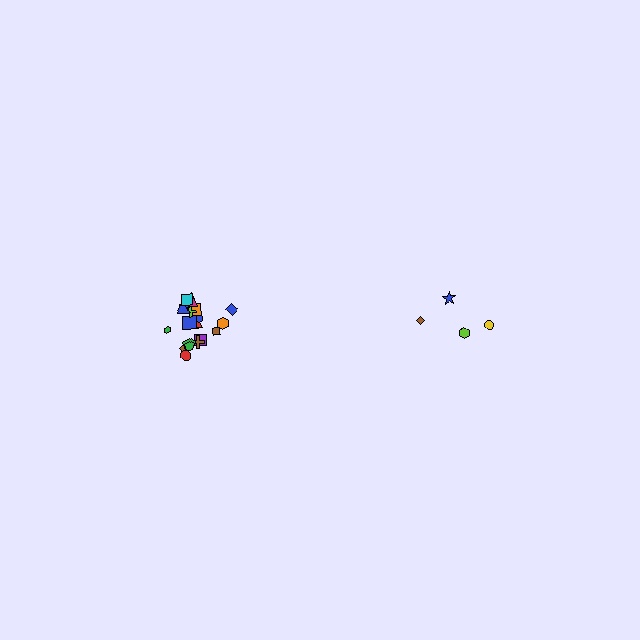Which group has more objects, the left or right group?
The left group.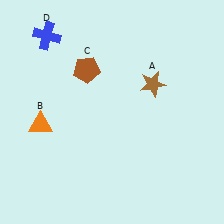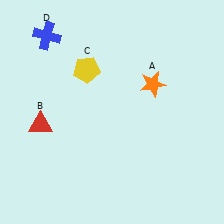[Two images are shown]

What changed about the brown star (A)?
In Image 1, A is brown. In Image 2, it changed to orange.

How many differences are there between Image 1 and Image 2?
There are 3 differences between the two images.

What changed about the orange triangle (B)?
In Image 1, B is orange. In Image 2, it changed to red.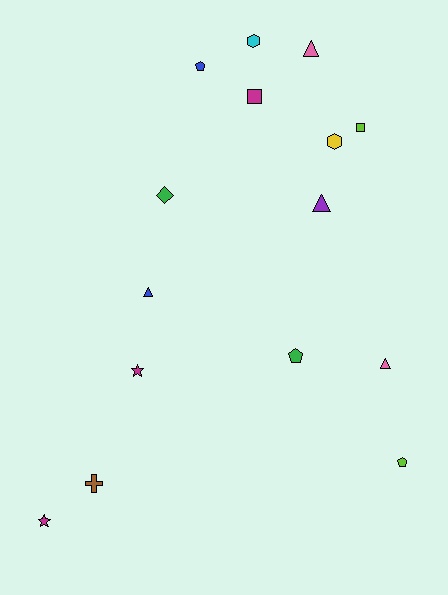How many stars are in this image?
There are 2 stars.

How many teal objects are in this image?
There are no teal objects.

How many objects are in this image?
There are 15 objects.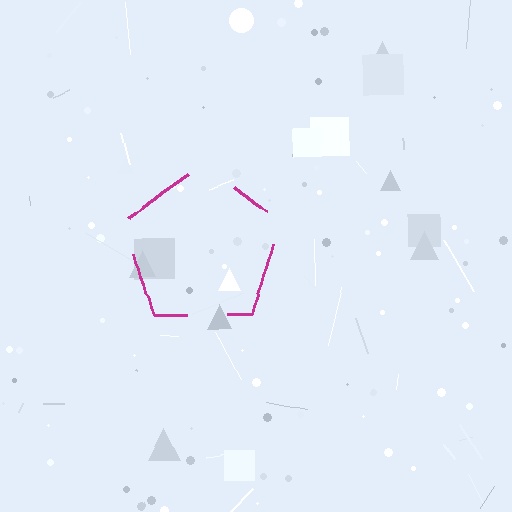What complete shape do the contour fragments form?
The contour fragments form a pentagon.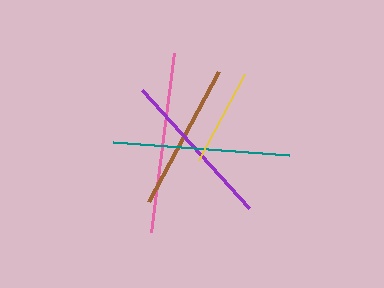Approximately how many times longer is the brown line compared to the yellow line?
The brown line is approximately 1.5 times the length of the yellow line.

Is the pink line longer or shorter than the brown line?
The pink line is longer than the brown line.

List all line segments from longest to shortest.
From longest to shortest: pink, teal, purple, brown, yellow.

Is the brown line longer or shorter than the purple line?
The purple line is longer than the brown line.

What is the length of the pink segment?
The pink segment is approximately 181 pixels long.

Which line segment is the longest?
The pink line is the longest at approximately 181 pixels.